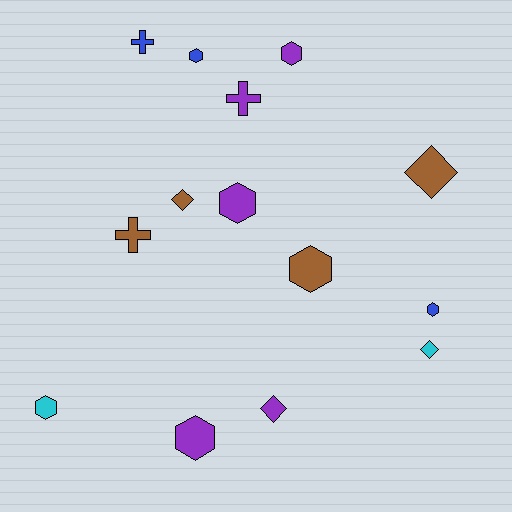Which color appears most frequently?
Purple, with 5 objects.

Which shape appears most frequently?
Hexagon, with 7 objects.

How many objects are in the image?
There are 14 objects.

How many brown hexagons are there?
There is 1 brown hexagon.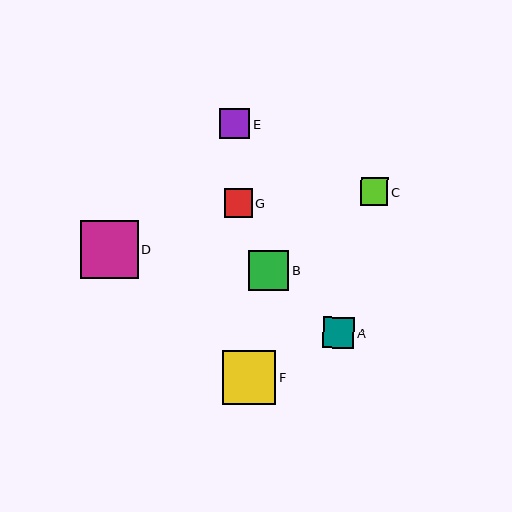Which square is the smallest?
Square C is the smallest with a size of approximately 28 pixels.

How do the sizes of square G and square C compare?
Square G and square C are approximately the same size.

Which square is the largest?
Square D is the largest with a size of approximately 58 pixels.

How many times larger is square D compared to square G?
Square D is approximately 2.1 times the size of square G.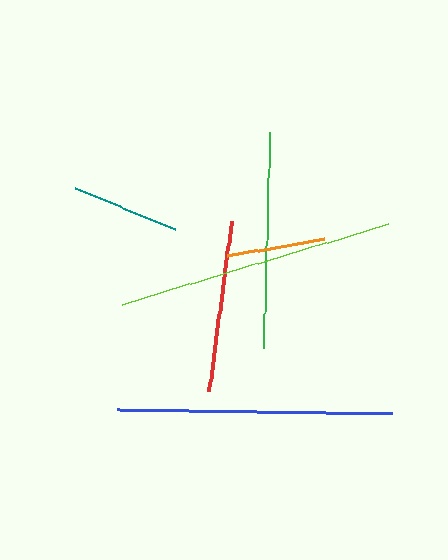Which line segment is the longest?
The lime line is the longest at approximately 278 pixels.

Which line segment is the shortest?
The orange line is the shortest at approximately 98 pixels.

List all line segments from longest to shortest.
From longest to shortest: lime, blue, green, red, teal, orange.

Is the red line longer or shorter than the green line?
The green line is longer than the red line.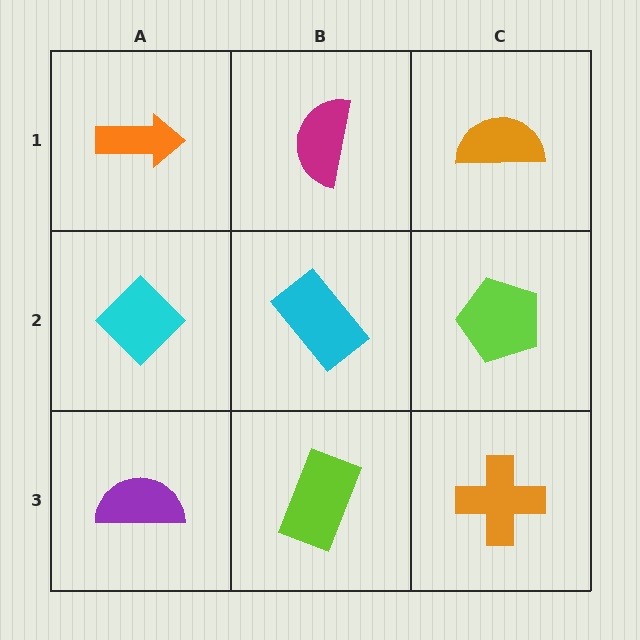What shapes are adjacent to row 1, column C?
A lime pentagon (row 2, column C), a magenta semicircle (row 1, column B).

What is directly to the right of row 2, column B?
A lime pentagon.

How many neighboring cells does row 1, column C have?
2.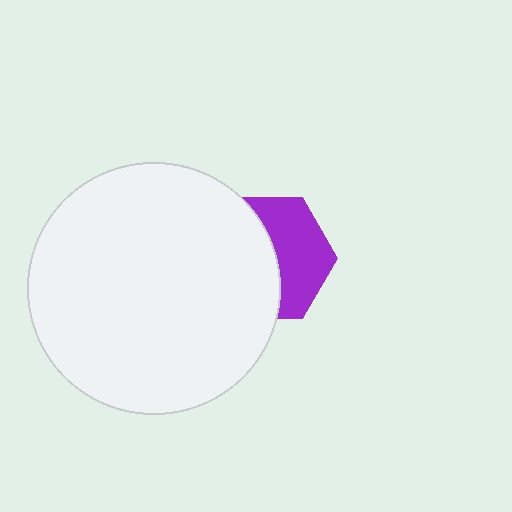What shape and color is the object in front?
The object in front is a white circle.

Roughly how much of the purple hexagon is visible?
About half of it is visible (roughly 46%).